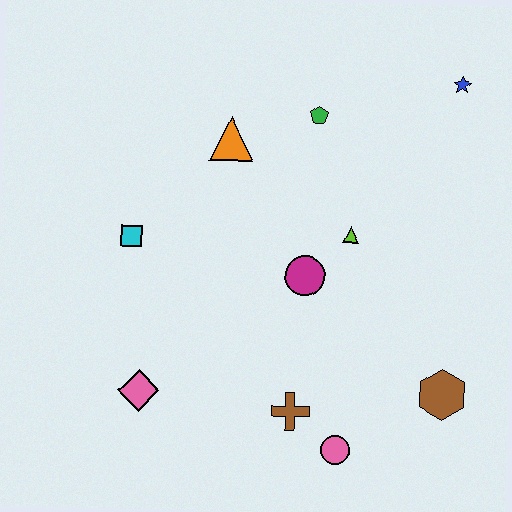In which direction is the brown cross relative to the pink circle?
The brown cross is to the left of the pink circle.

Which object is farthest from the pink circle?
The blue star is farthest from the pink circle.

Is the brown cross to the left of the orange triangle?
No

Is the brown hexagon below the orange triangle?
Yes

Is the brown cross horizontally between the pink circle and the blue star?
No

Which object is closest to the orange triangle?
The green pentagon is closest to the orange triangle.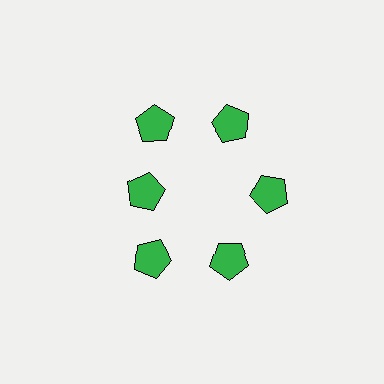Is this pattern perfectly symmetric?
No. The 6 green pentagons are arranged in a ring, but one element near the 9 o'clock position is pulled inward toward the center, breaking the 6-fold rotational symmetry.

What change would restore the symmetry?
The symmetry would be restored by moving it outward, back onto the ring so that all 6 pentagons sit at equal angles and equal distance from the center.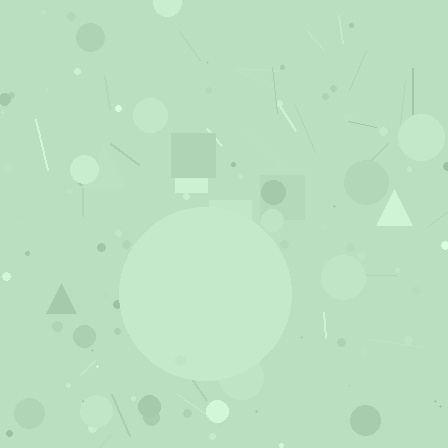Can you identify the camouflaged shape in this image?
The camouflaged shape is a circle.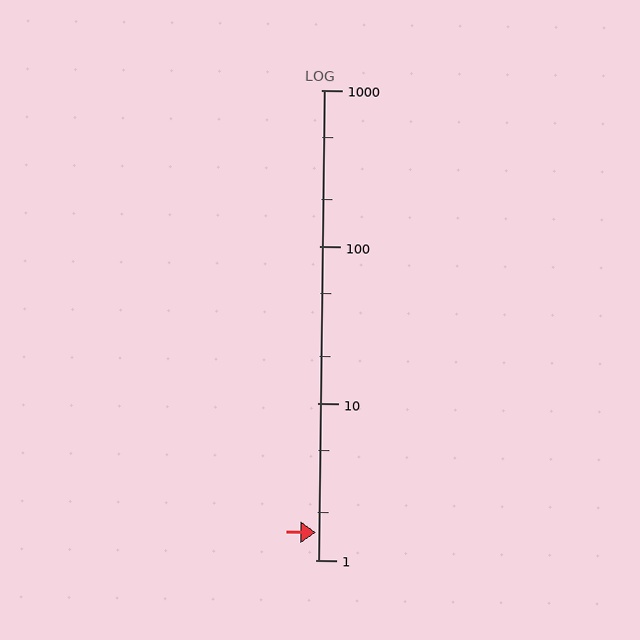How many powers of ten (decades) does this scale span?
The scale spans 3 decades, from 1 to 1000.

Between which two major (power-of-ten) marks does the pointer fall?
The pointer is between 1 and 10.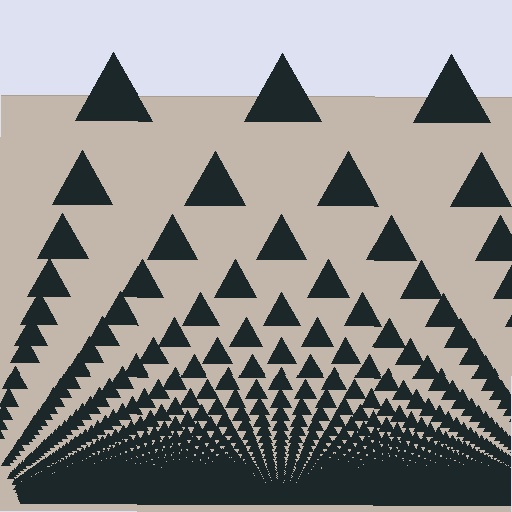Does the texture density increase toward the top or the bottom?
Density increases toward the bottom.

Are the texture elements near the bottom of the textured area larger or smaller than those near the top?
Smaller. The gradient is inverted — elements near the bottom are smaller and denser.